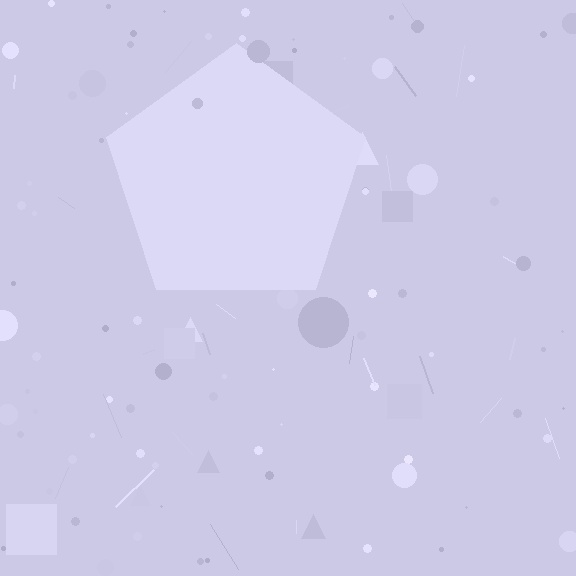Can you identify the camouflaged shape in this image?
The camouflaged shape is a pentagon.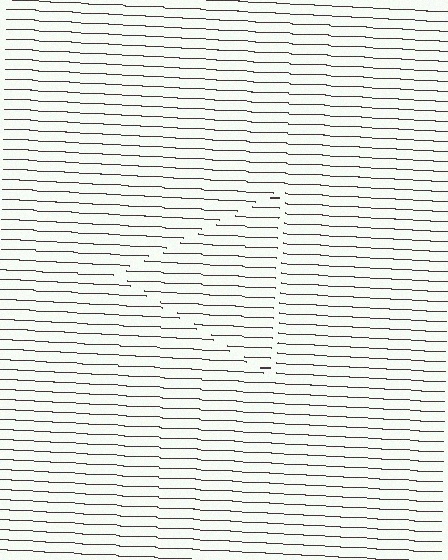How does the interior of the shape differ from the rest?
The interior of the shape contains the same grating, shifted by half a period — the contour is defined by the phase discontinuity where line-ends from the inner and outer gratings abut.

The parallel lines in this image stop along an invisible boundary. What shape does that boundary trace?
An illusory triangle. The interior of the shape contains the same grating, shifted by half a period — the contour is defined by the phase discontinuity where line-ends from the inner and outer gratings abut.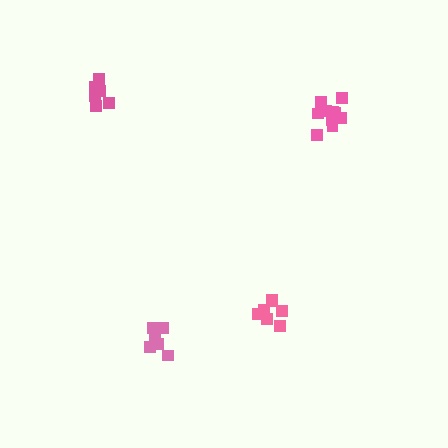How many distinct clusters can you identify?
There are 4 distinct clusters.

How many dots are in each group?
Group 1: 6 dots, Group 2: 11 dots, Group 3: 6 dots, Group 4: 7 dots (30 total).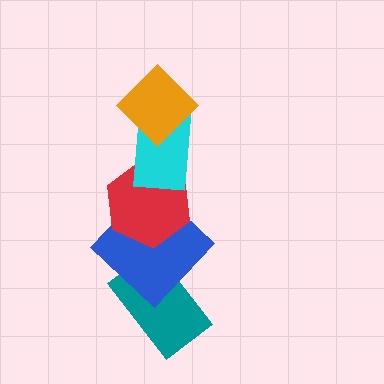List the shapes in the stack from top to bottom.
From top to bottom: the orange diamond, the cyan rectangle, the red hexagon, the blue diamond, the teal rectangle.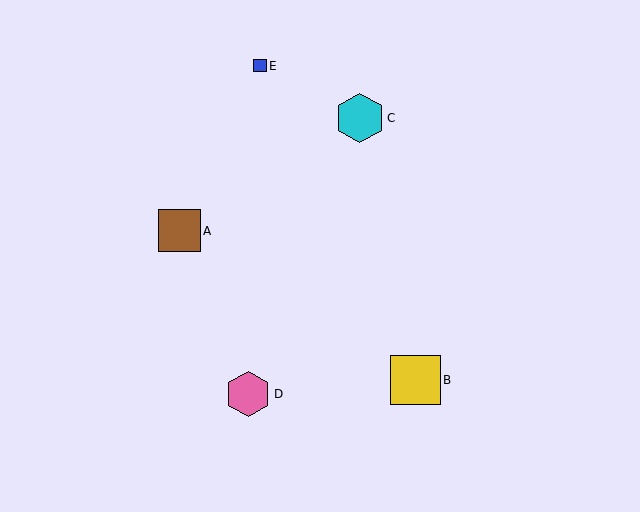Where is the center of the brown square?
The center of the brown square is at (180, 231).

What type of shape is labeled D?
Shape D is a pink hexagon.